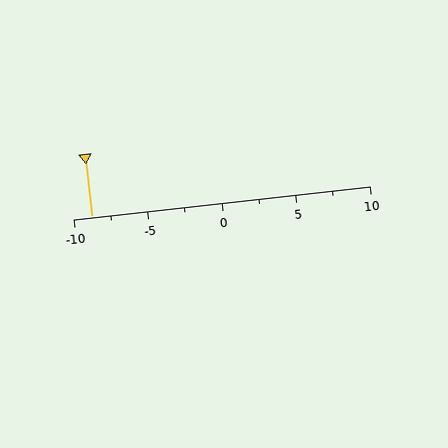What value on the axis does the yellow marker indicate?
The marker indicates approximately -8.8.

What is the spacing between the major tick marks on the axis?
The major ticks are spaced 5 apart.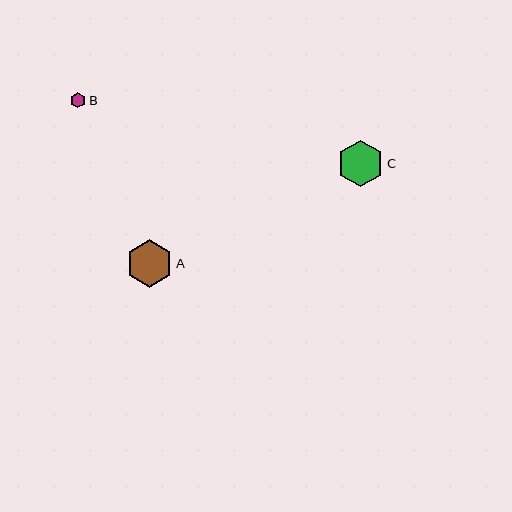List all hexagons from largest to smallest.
From largest to smallest: A, C, B.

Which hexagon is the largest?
Hexagon A is the largest with a size of approximately 47 pixels.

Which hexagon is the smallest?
Hexagon B is the smallest with a size of approximately 15 pixels.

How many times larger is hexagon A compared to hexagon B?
Hexagon A is approximately 3.1 times the size of hexagon B.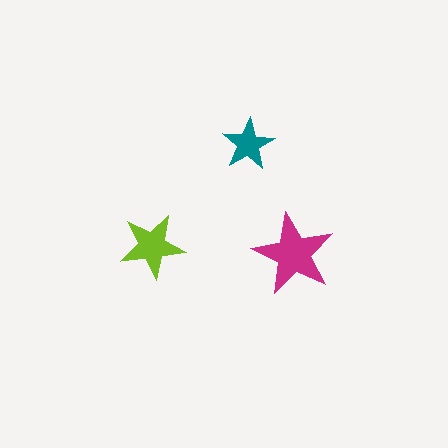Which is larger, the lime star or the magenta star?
The magenta one.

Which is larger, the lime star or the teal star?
The lime one.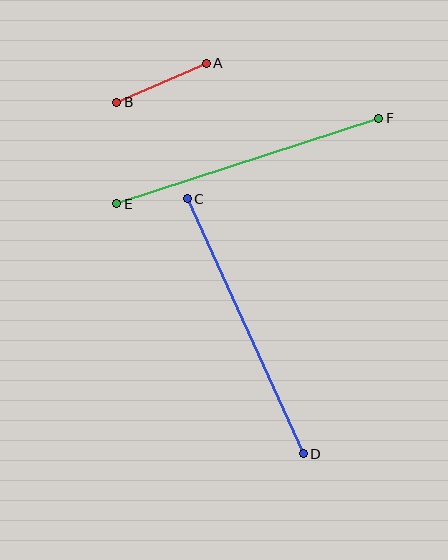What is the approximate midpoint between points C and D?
The midpoint is at approximately (245, 326) pixels.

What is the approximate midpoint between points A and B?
The midpoint is at approximately (161, 83) pixels.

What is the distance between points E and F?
The distance is approximately 276 pixels.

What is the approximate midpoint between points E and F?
The midpoint is at approximately (248, 161) pixels.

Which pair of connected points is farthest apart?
Points C and D are farthest apart.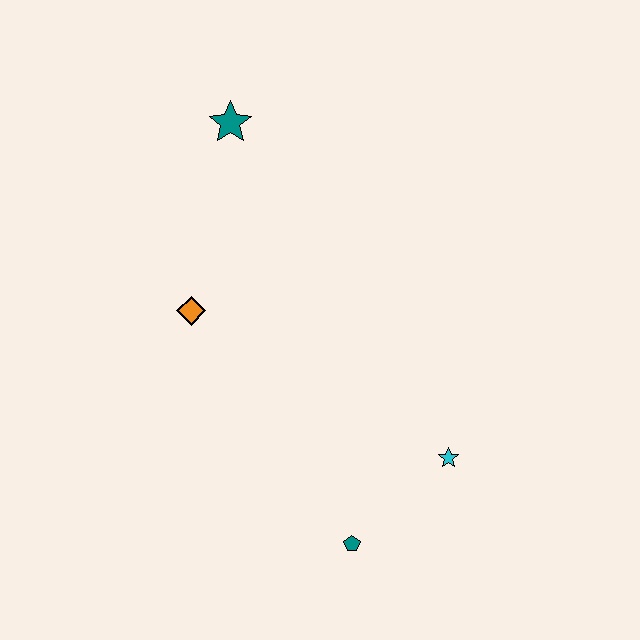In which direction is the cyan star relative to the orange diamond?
The cyan star is to the right of the orange diamond.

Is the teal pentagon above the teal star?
No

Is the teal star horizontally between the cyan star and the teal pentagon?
No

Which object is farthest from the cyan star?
The teal star is farthest from the cyan star.